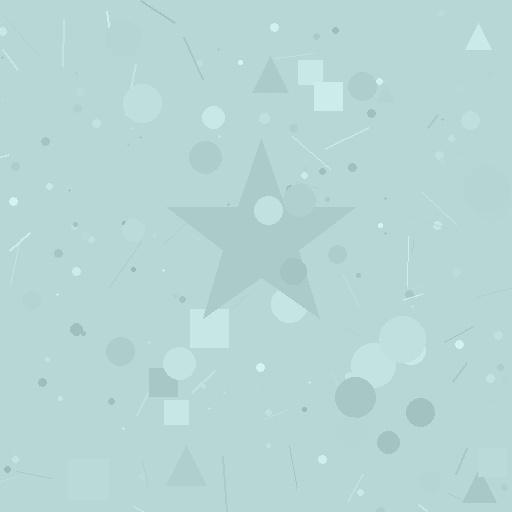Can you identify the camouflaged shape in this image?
The camouflaged shape is a star.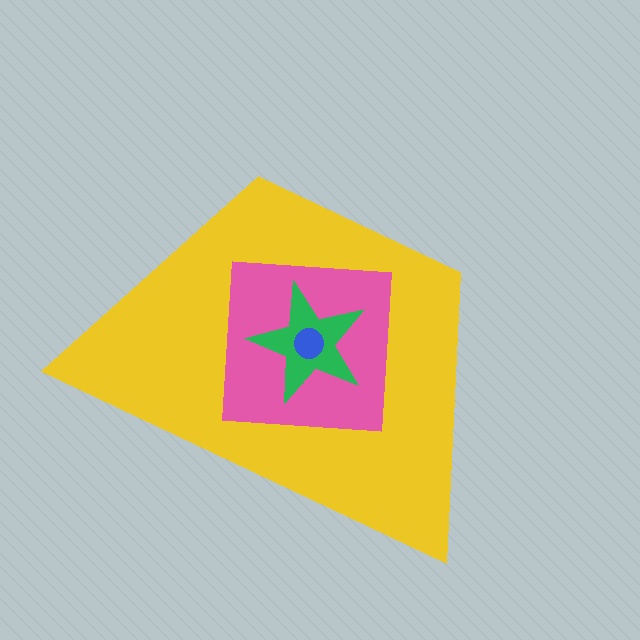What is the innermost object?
The blue circle.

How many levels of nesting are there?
4.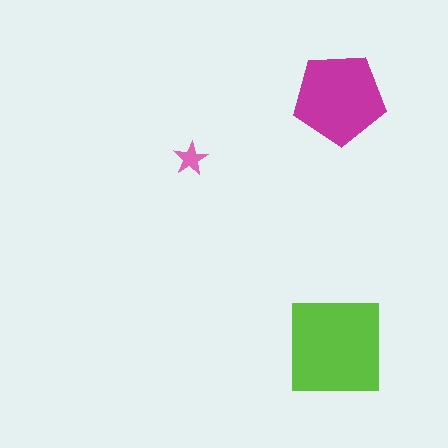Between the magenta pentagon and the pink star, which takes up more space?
The magenta pentagon.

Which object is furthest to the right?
The magenta pentagon is rightmost.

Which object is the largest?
The lime square.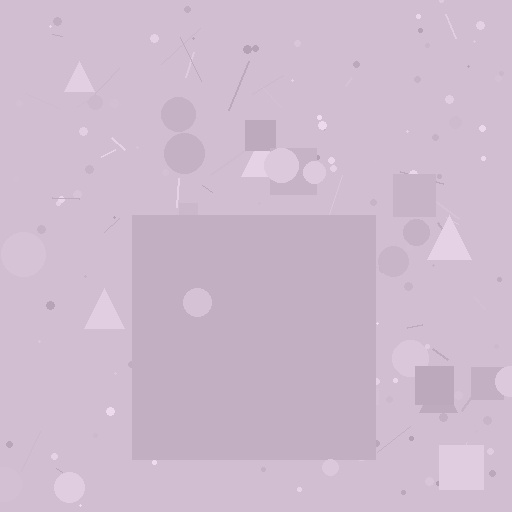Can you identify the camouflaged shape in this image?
The camouflaged shape is a square.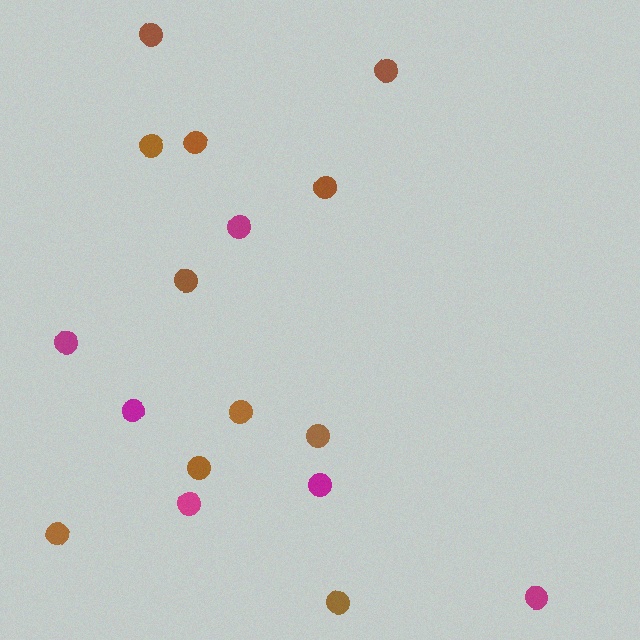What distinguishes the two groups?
There are 2 groups: one group of magenta circles (6) and one group of brown circles (11).